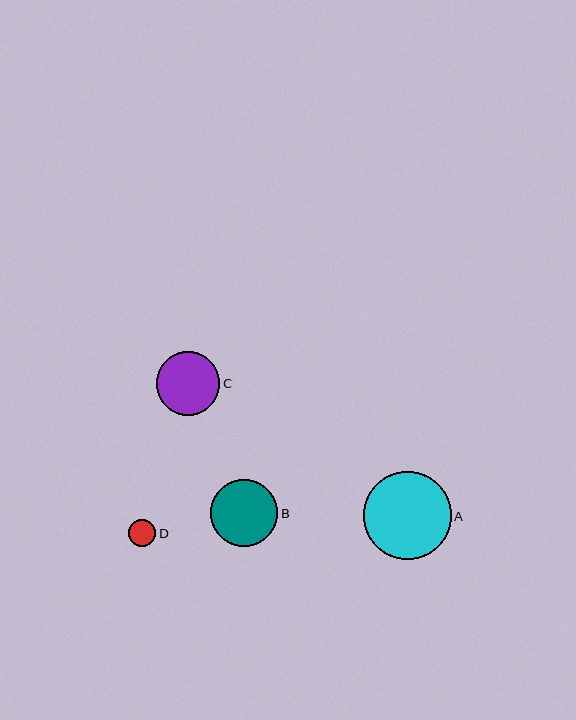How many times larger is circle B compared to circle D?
Circle B is approximately 2.5 times the size of circle D.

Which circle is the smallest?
Circle D is the smallest with a size of approximately 27 pixels.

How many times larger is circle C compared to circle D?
Circle C is approximately 2.4 times the size of circle D.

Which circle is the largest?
Circle A is the largest with a size of approximately 88 pixels.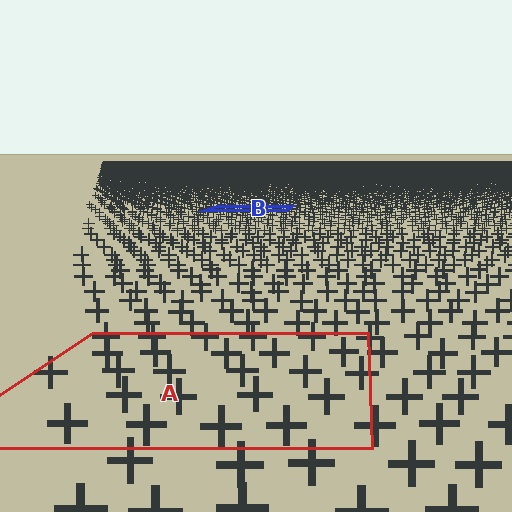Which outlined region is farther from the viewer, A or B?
Region B is farther from the viewer — the texture elements inside it appear smaller and more densely packed.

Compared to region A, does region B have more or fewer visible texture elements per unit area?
Region B has more texture elements per unit area — they are packed more densely because it is farther away.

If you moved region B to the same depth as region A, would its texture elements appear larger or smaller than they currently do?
They would appear larger. At a closer depth, the same texture elements are projected at a bigger on-screen size.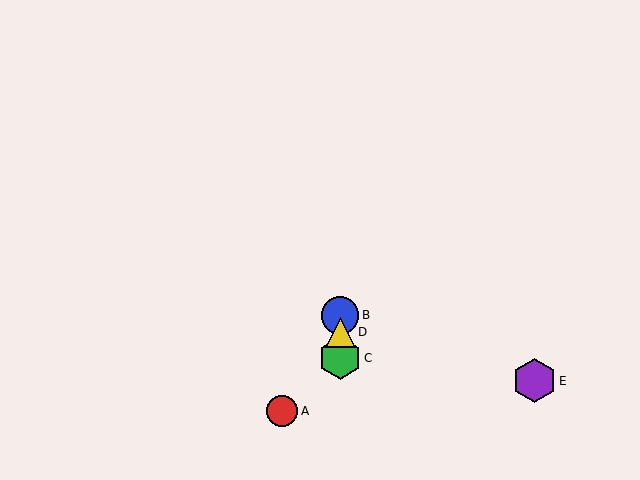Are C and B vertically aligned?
Yes, both are at x≈340.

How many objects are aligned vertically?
3 objects (B, C, D) are aligned vertically.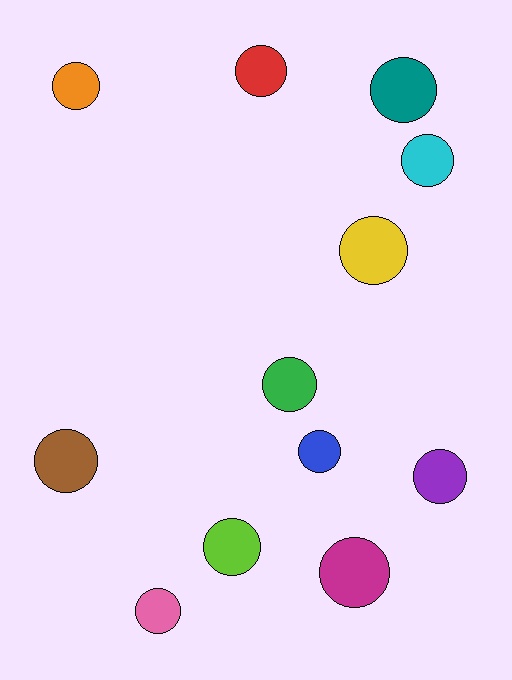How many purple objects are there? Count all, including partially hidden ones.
There is 1 purple object.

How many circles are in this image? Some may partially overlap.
There are 12 circles.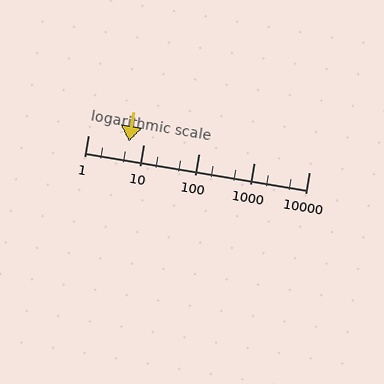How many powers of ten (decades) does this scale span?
The scale spans 4 decades, from 1 to 10000.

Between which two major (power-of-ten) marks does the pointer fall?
The pointer is between 1 and 10.